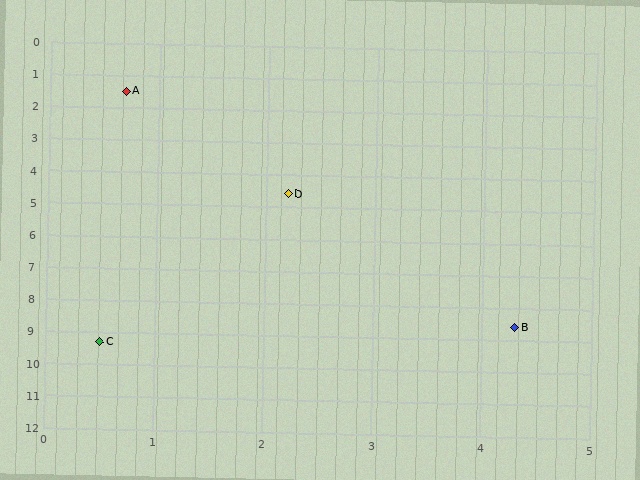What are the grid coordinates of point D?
Point D is at approximately (2.2, 4.6).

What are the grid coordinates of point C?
Point C is at approximately (0.5, 9.3).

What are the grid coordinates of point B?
Point B is at approximately (4.3, 8.6).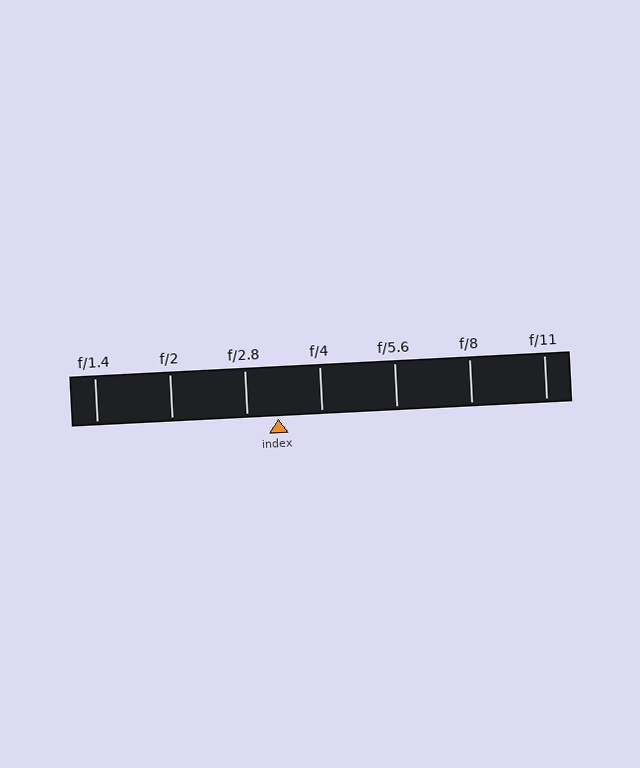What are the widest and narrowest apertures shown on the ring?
The widest aperture shown is f/1.4 and the narrowest is f/11.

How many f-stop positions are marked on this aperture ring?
There are 7 f-stop positions marked.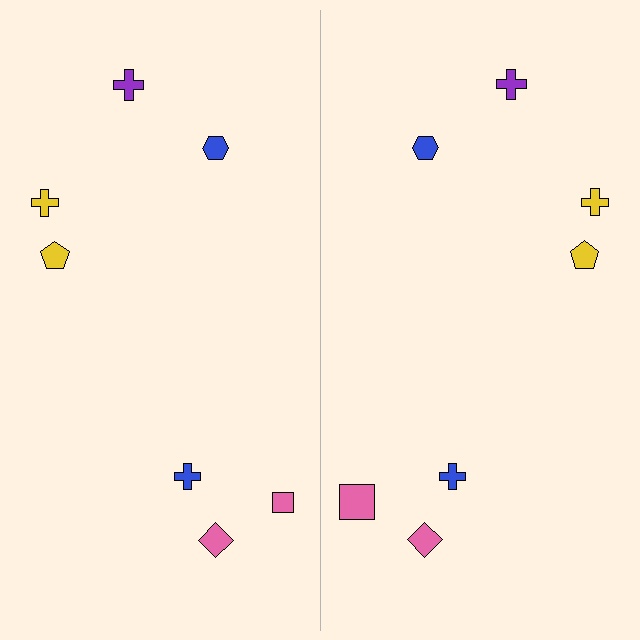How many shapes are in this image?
There are 14 shapes in this image.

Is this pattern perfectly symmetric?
No, the pattern is not perfectly symmetric. The pink square on the right side has a different size than its mirror counterpart.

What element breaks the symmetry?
The pink square on the right side has a different size than its mirror counterpart.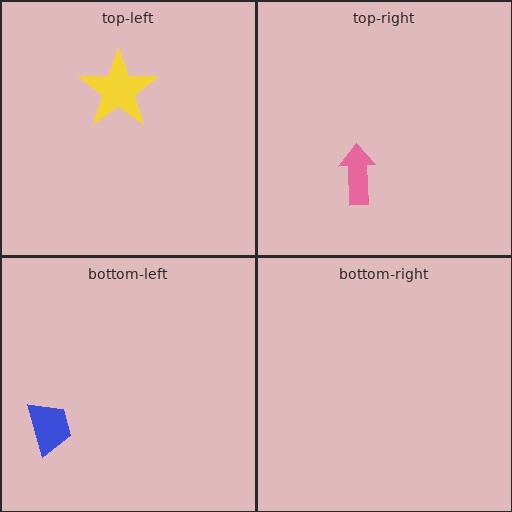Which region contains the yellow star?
The top-left region.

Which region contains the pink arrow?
The top-right region.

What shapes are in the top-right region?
The pink arrow.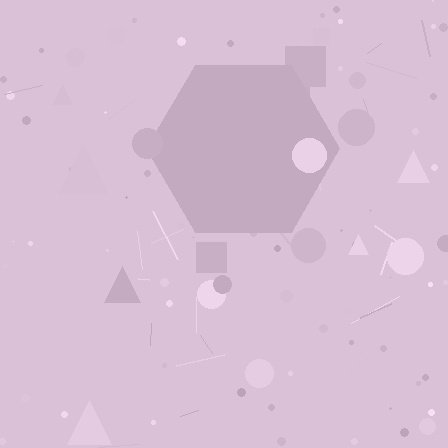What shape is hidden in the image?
A hexagon is hidden in the image.